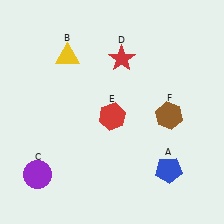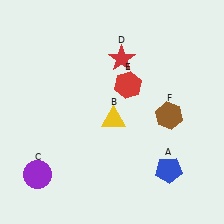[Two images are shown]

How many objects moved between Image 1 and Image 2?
2 objects moved between the two images.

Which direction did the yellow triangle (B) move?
The yellow triangle (B) moved down.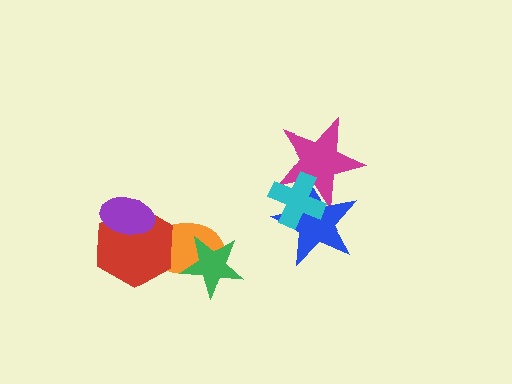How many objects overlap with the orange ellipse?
2 objects overlap with the orange ellipse.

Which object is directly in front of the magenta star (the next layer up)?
The blue star is directly in front of the magenta star.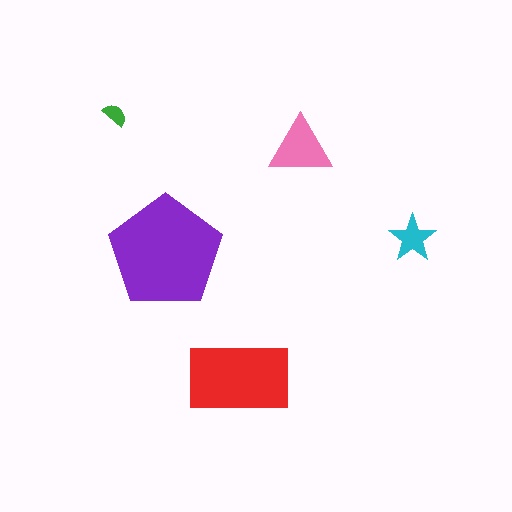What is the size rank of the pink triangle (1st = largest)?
3rd.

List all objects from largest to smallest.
The purple pentagon, the red rectangle, the pink triangle, the cyan star, the green semicircle.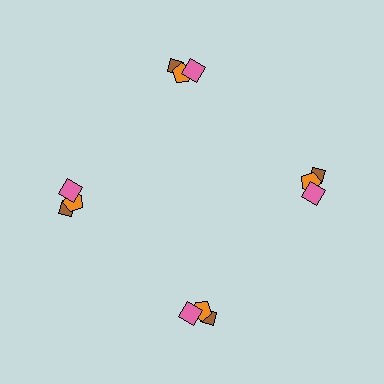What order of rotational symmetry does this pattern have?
This pattern has 4-fold rotational symmetry.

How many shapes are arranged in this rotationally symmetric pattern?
There are 12 shapes, arranged in 4 groups of 3.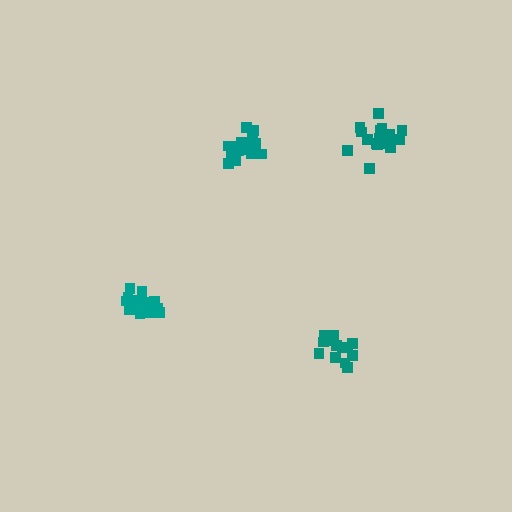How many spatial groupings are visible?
There are 4 spatial groupings.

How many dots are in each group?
Group 1: 18 dots, Group 2: 18 dots, Group 3: 18 dots, Group 4: 13 dots (67 total).